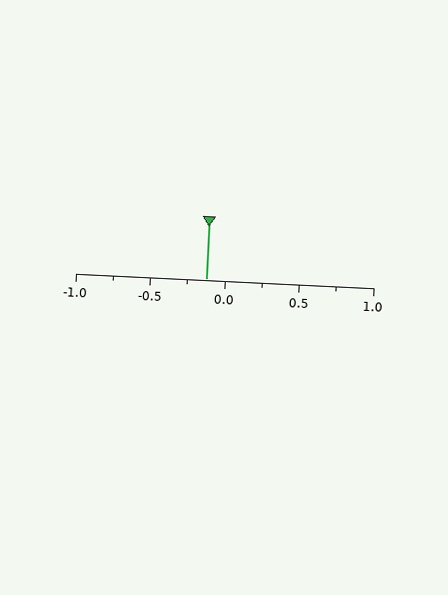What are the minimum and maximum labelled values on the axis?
The axis runs from -1.0 to 1.0.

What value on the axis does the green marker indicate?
The marker indicates approximately -0.12.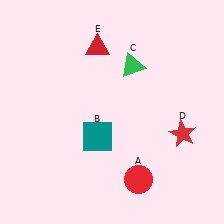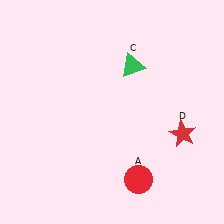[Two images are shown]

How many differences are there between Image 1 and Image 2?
There are 2 differences between the two images.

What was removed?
The red triangle (E), the teal square (B) were removed in Image 2.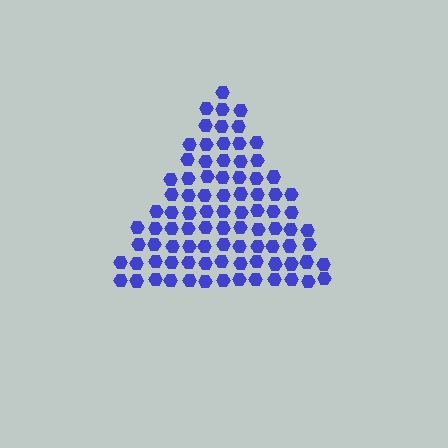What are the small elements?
The small elements are hexagons.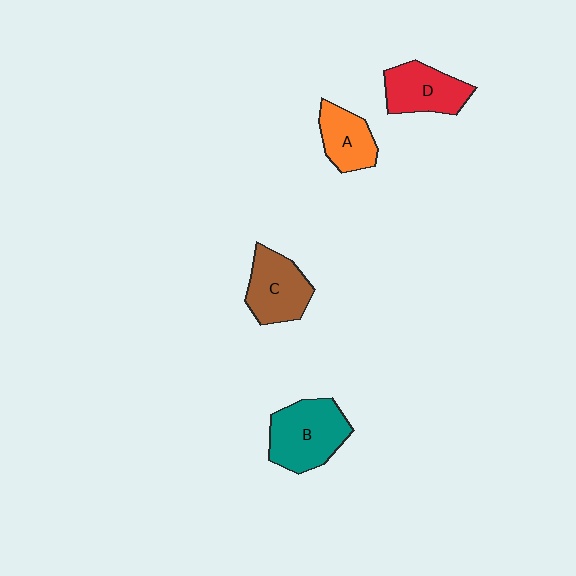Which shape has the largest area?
Shape B (teal).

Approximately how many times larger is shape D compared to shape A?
Approximately 1.2 times.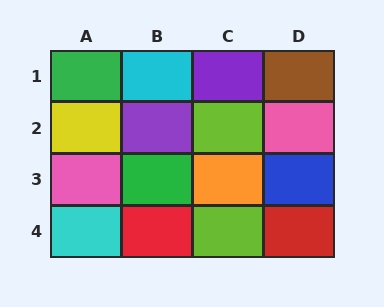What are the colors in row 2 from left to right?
Yellow, purple, lime, pink.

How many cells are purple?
2 cells are purple.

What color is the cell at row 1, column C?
Purple.